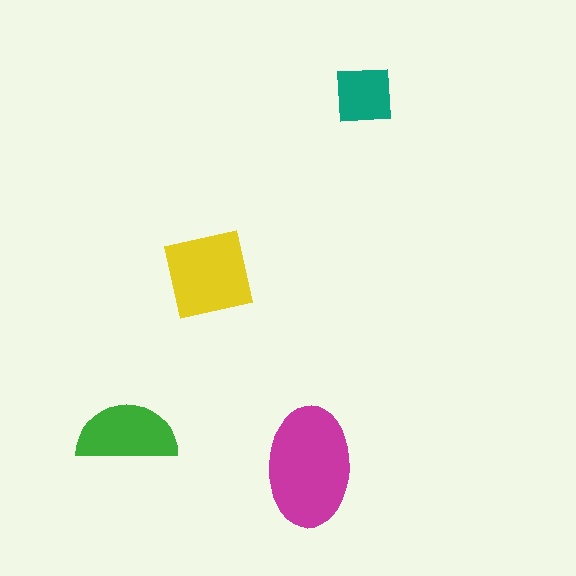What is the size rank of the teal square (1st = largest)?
4th.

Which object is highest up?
The teal square is topmost.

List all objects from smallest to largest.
The teal square, the green semicircle, the yellow square, the magenta ellipse.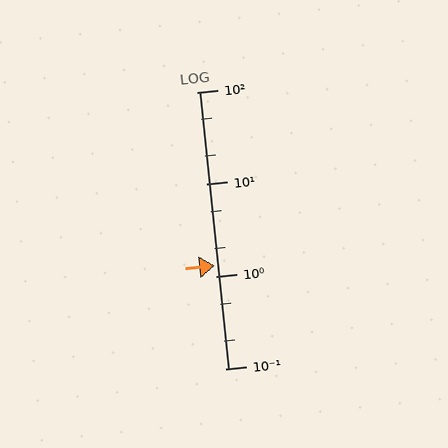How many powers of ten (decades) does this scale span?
The scale spans 3 decades, from 0.1 to 100.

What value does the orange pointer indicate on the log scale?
The pointer indicates approximately 1.3.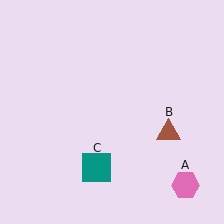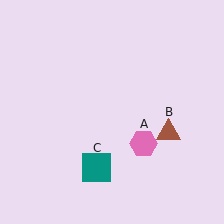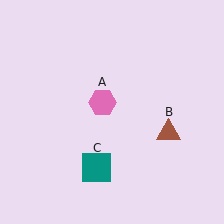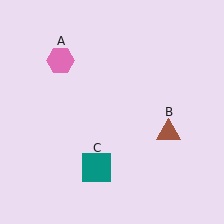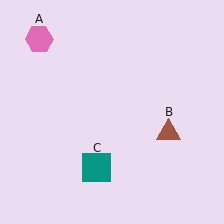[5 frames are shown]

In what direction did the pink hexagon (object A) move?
The pink hexagon (object A) moved up and to the left.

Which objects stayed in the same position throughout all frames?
Brown triangle (object B) and teal square (object C) remained stationary.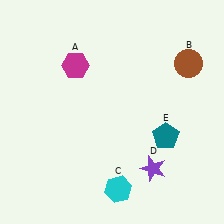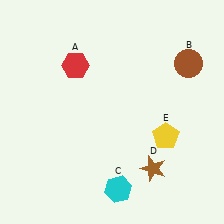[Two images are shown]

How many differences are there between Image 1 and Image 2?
There are 3 differences between the two images.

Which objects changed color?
A changed from magenta to red. D changed from purple to brown. E changed from teal to yellow.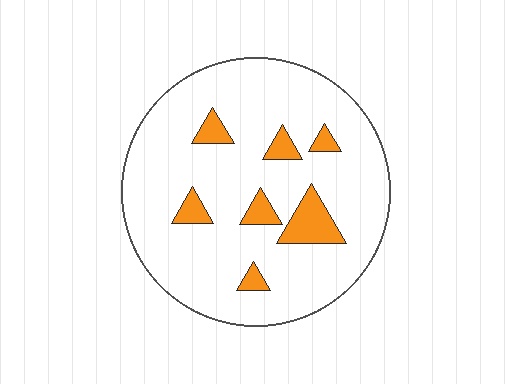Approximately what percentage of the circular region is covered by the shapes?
Approximately 10%.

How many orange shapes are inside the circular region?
7.